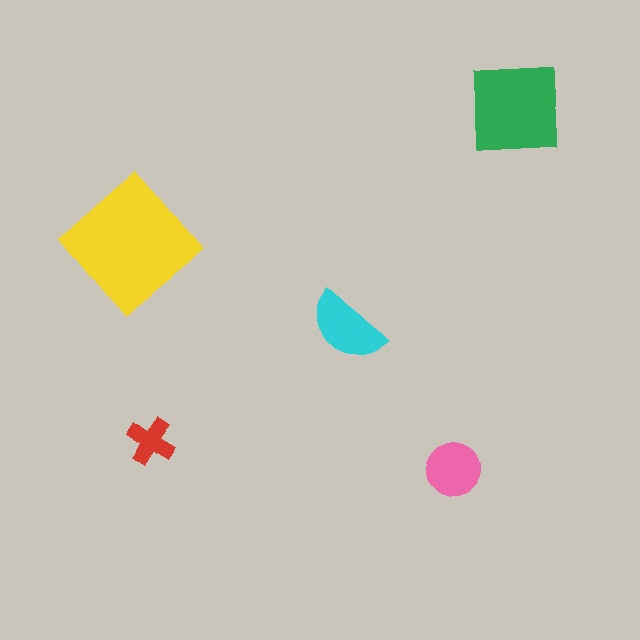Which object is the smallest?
The red cross.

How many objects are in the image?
There are 5 objects in the image.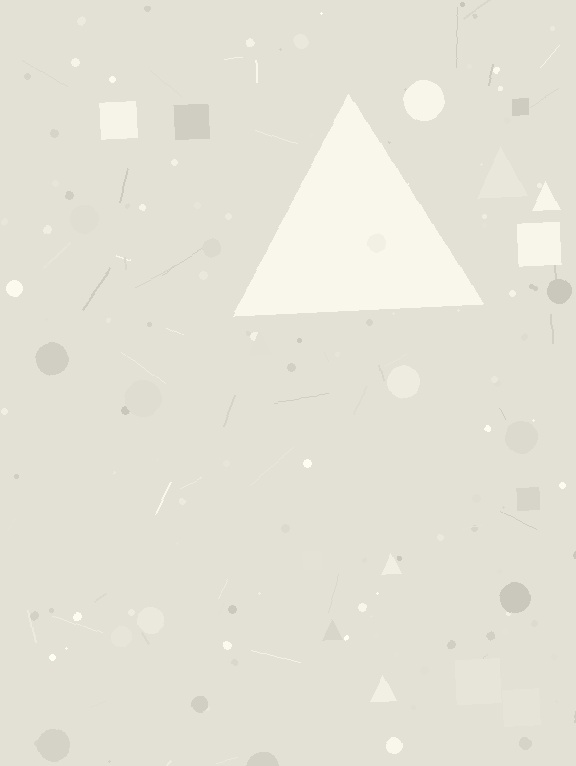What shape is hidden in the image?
A triangle is hidden in the image.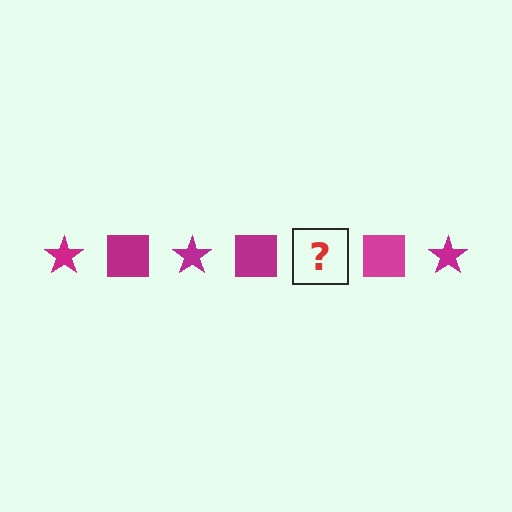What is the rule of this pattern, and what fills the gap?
The rule is that the pattern cycles through star, square shapes in magenta. The gap should be filled with a magenta star.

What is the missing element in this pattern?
The missing element is a magenta star.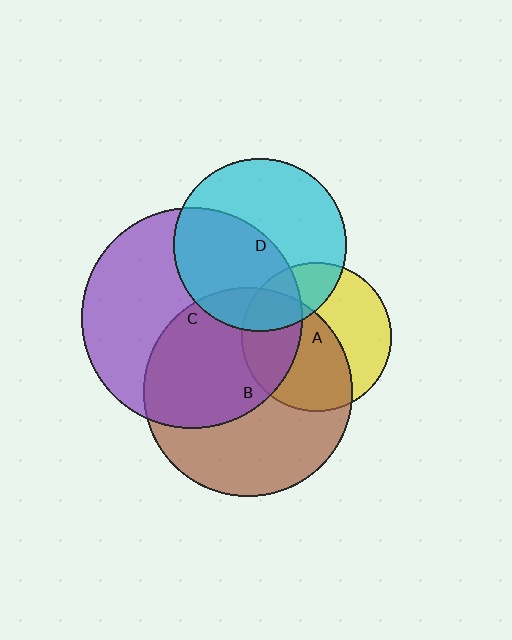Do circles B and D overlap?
Yes.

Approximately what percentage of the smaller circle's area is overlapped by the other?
Approximately 15%.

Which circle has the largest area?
Circle C (purple).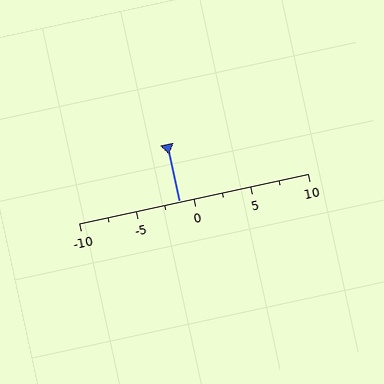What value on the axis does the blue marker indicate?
The marker indicates approximately -1.2.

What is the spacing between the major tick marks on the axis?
The major ticks are spaced 5 apart.